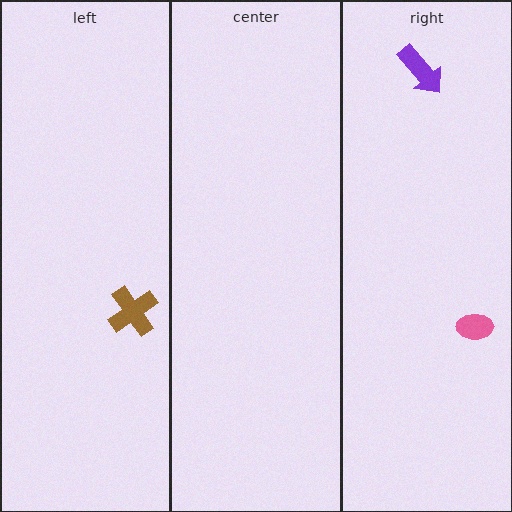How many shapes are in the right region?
2.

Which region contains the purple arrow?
The right region.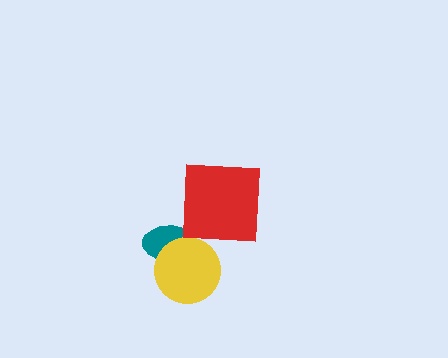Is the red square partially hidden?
No, no other shape covers it.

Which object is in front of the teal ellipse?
The yellow circle is in front of the teal ellipse.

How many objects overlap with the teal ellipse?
1 object overlaps with the teal ellipse.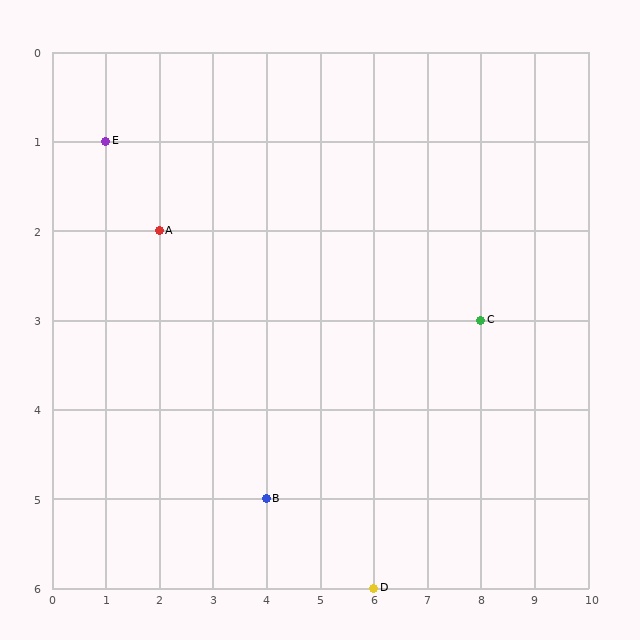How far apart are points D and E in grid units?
Points D and E are 5 columns and 5 rows apart (about 7.1 grid units diagonally).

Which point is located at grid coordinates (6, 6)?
Point D is at (6, 6).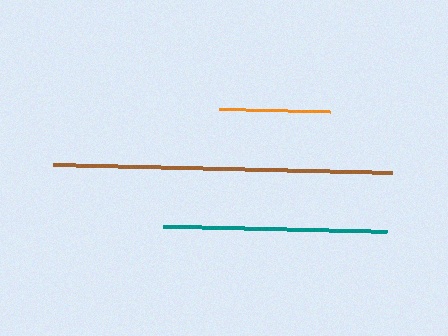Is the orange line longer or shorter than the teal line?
The teal line is longer than the orange line.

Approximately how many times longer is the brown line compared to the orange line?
The brown line is approximately 3.1 times the length of the orange line.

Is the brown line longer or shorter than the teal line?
The brown line is longer than the teal line.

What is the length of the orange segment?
The orange segment is approximately 110 pixels long.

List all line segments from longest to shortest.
From longest to shortest: brown, teal, orange.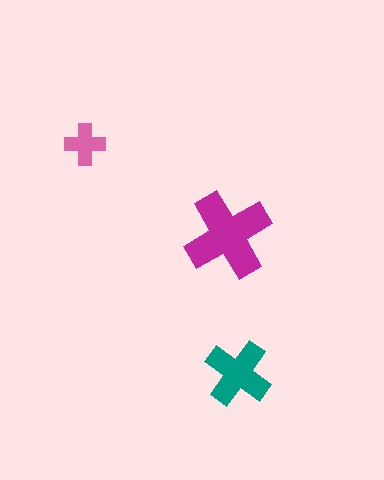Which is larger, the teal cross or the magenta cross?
The magenta one.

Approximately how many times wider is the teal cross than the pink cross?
About 1.5 times wider.